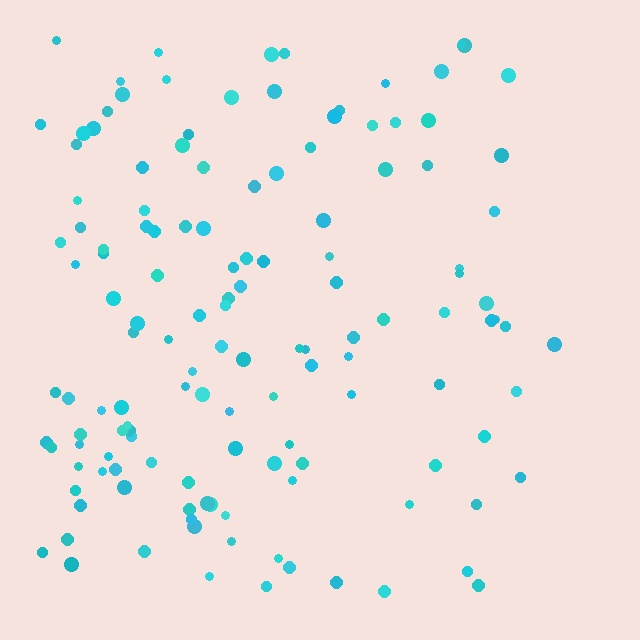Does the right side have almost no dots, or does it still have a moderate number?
Still a moderate number, just noticeably fewer than the left.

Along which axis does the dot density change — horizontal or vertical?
Horizontal.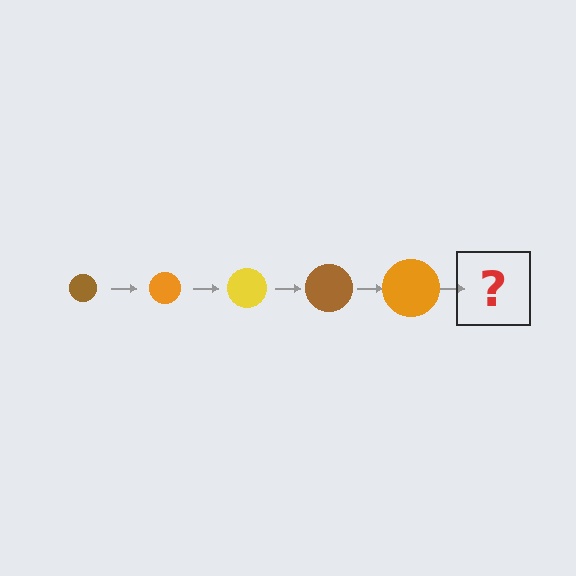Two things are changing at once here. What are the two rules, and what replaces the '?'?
The two rules are that the circle grows larger each step and the color cycles through brown, orange, and yellow. The '?' should be a yellow circle, larger than the previous one.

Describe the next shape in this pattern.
It should be a yellow circle, larger than the previous one.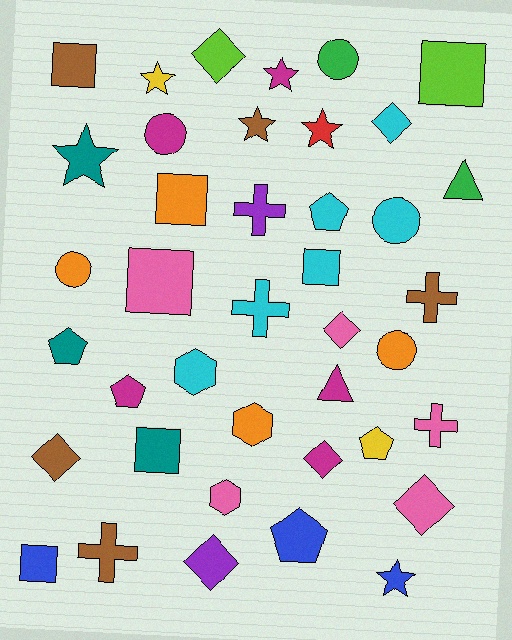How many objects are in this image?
There are 40 objects.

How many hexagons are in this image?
There are 3 hexagons.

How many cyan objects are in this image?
There are 6 cyan objects.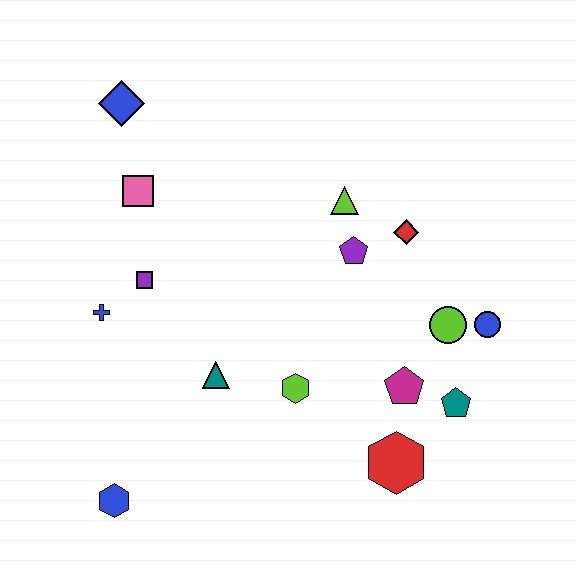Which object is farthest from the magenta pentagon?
The blue diamond is farthest from the magenta pentagon.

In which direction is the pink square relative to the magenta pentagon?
The pink square is to the left of the magenta pentagon.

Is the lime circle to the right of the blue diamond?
Yes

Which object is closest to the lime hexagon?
The teal triangle is closest to the lime hexagon.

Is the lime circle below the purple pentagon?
Yes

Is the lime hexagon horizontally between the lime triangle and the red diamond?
No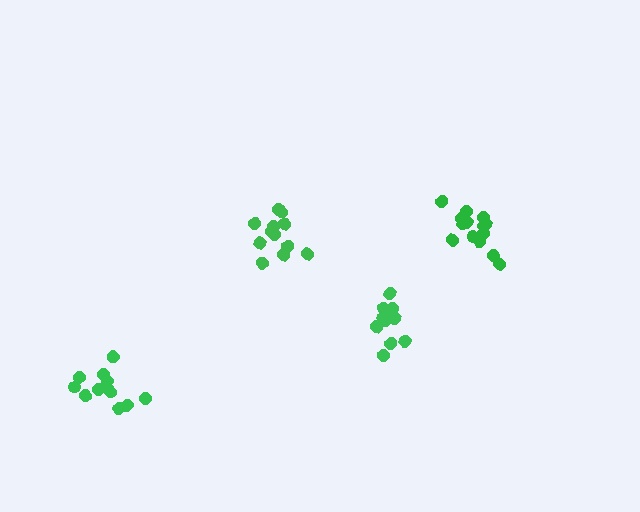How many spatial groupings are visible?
There are 4 spatial groupings.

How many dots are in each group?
Group 1: 14 dots, Group 2: 12 dots, Group 3: 12 dots, Group 4: 11 dots (49 total).